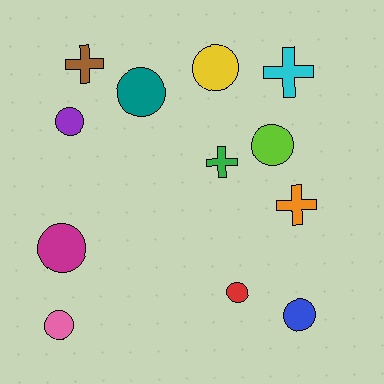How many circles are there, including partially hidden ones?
There are 8 circles.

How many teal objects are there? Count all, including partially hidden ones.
There is 1 teal object.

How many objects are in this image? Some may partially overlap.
There are 12 objects.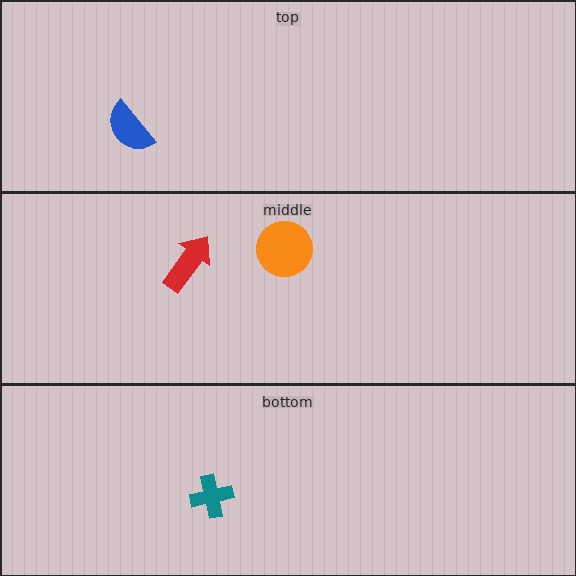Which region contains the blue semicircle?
The top region.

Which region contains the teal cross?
The bottom region.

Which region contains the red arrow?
The middle region.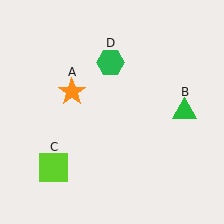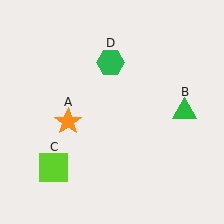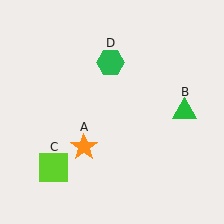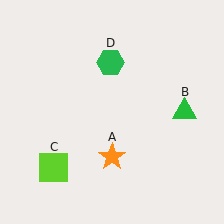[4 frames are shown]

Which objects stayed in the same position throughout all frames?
Green triangle (object B) and lime square (object C) and green hexagon (object D) remained stationary.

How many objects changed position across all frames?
1 object changed position: orange star (object A).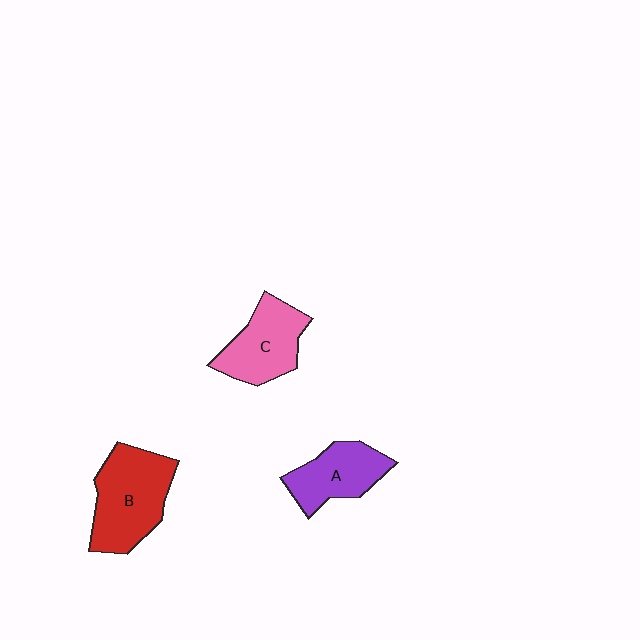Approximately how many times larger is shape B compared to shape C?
Approximately 1.3 times.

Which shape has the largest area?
Shape B (red).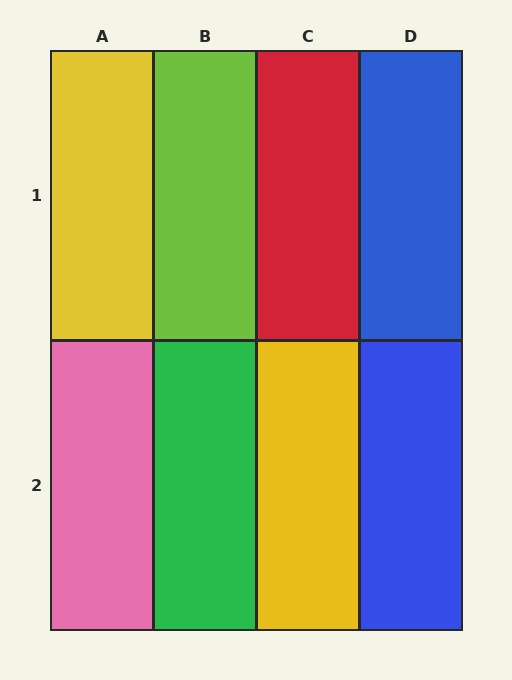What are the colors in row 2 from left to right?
Pink, green, yellow, blue.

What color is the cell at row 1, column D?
Blue.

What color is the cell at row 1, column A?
Yellow.